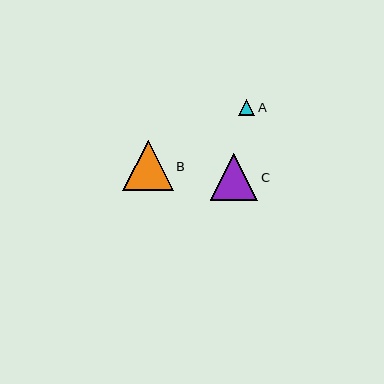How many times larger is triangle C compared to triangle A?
Triangle C is approximately 2.9 times the size of triangle A.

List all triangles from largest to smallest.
From largest to smallest: B, C, A.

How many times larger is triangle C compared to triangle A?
Triangle C is approximately 2.9 times the size of triangle A.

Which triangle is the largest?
Triangle B is the largest with a size of approximately 50 pixels.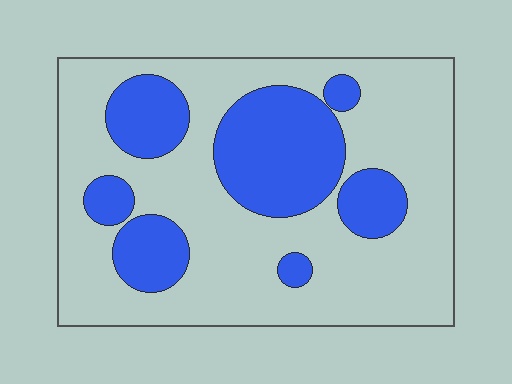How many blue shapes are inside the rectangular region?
7.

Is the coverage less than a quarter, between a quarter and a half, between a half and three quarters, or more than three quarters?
Between a quarter and a half.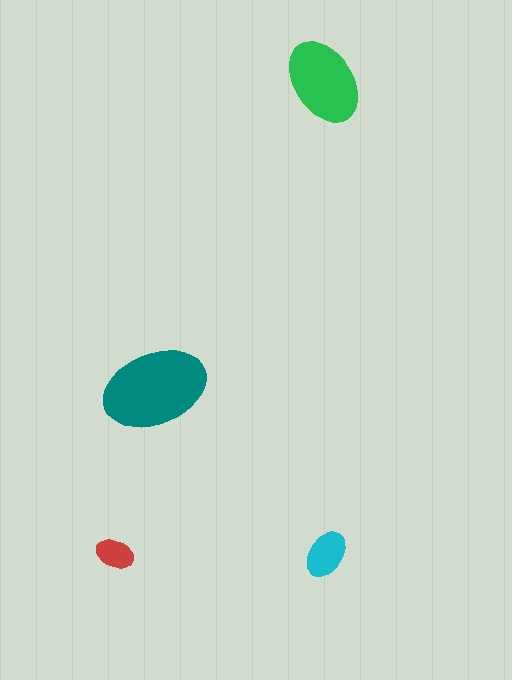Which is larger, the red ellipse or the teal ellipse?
The teal one.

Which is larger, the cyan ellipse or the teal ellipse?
The teal one.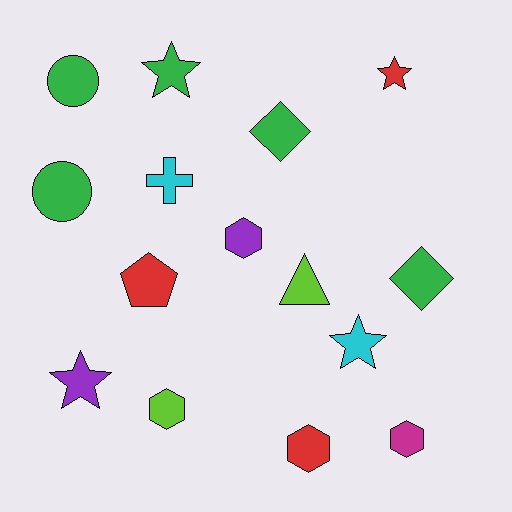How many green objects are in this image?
There are 5 green objects.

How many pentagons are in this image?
There is 1 pentagon.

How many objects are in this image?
There are 15 objects.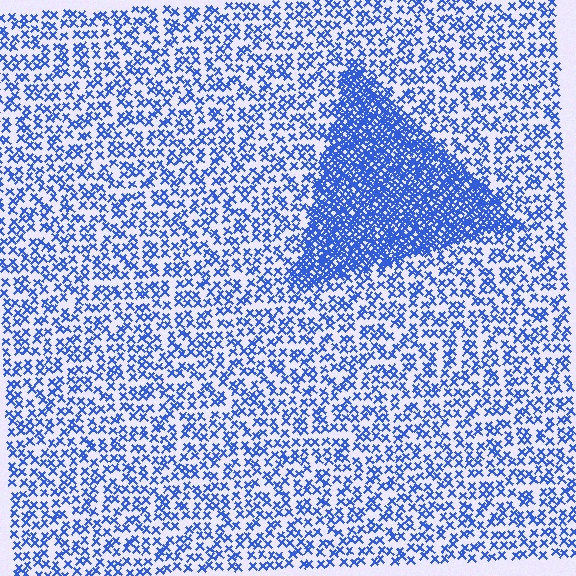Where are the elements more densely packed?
The elements are more densely packed inside the triangle boundary.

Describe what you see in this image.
The image contains small blue elements arranged at two different densities. A triangle-shaped region is visible where the elements are more densely packed than the surrounding area.